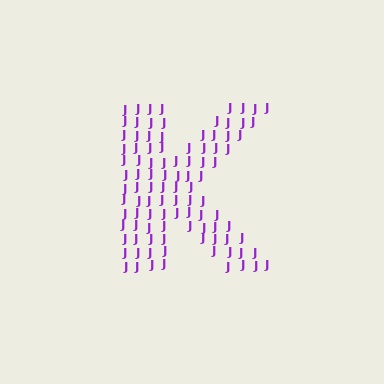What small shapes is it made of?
It is made of small letter J's.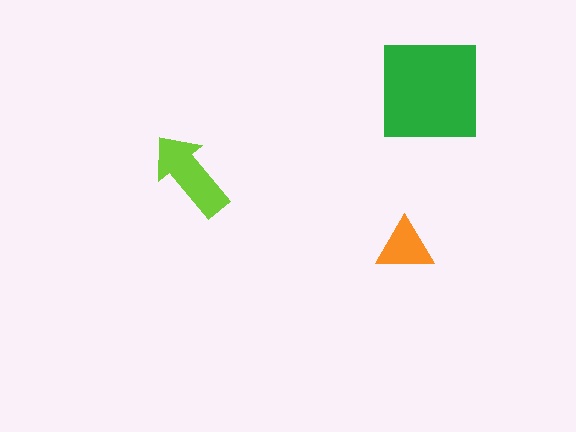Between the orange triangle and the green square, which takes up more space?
The green square.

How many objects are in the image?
There are 3 objects in the image.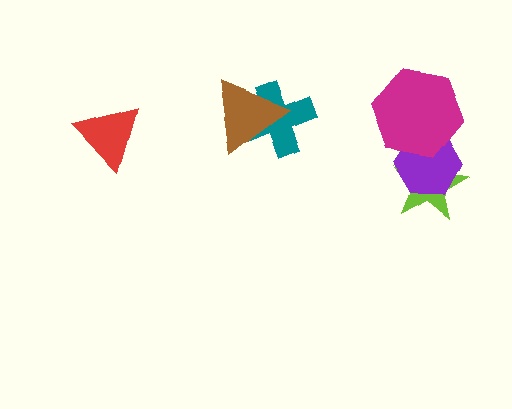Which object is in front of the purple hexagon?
The magenta hexagon is in front of the purple hexagon.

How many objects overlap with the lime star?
2 objects overlap with the lime star.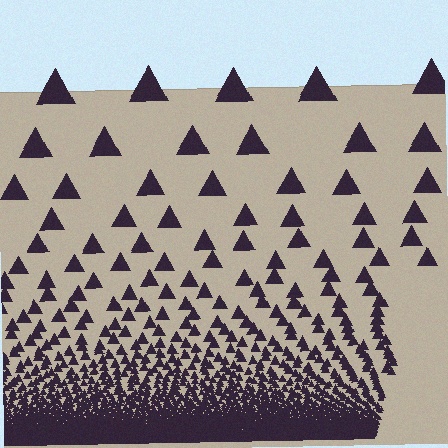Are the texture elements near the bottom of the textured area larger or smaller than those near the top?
Smaller. The gradient is inverted — elements near the bottom are smaller and denser.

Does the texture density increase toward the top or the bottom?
Density increases toward the bottom.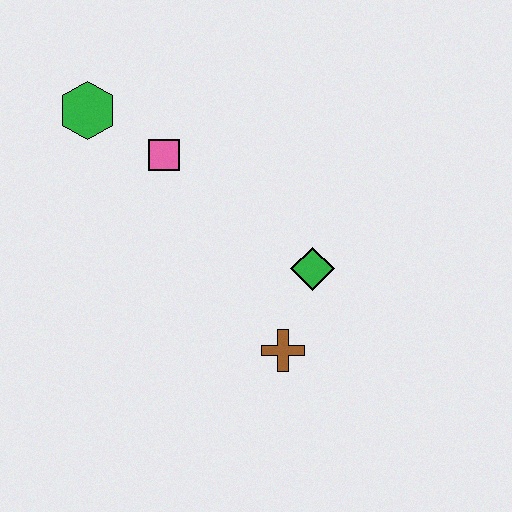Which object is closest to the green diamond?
The brown cross is closest to the green diamond.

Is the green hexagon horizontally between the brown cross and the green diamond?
No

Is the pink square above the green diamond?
Yes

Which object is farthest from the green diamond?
The green hexagon is farthest from the green diamond.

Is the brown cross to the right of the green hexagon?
Yes